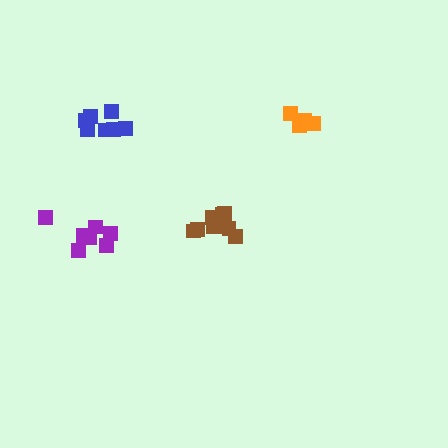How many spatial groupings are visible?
There are 4 spatial groupings.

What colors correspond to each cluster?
The clusters are colored: purple, brown, blue, orange.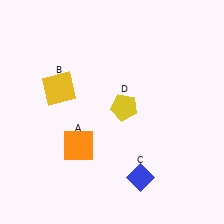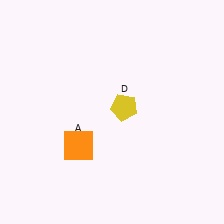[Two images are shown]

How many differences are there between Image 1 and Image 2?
There are 2 differences between the two images.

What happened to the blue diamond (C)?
The blue diamond (C) was removed in Image 2. It was in the bottom-right area of Image 1.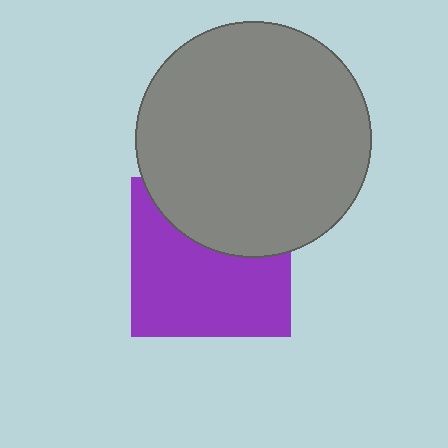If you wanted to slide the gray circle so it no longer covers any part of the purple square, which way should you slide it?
Slide it up — that is the most direct way to separate the two shapes.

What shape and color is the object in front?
The object in front is a gray circle.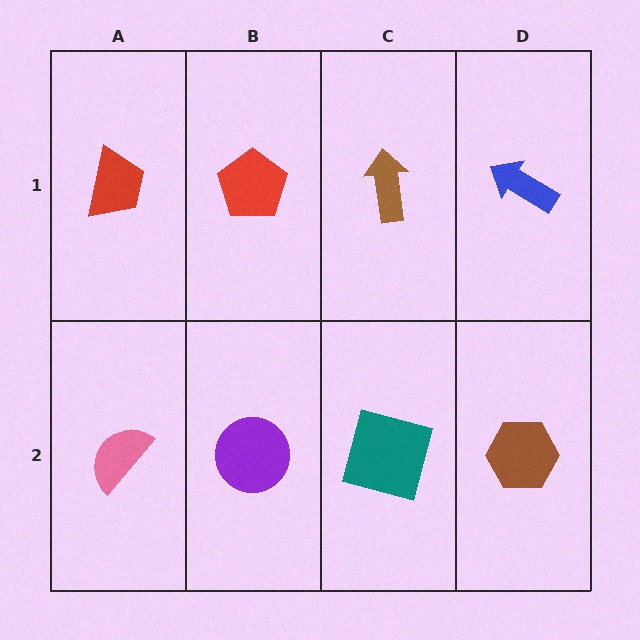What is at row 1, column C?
A brown arrow.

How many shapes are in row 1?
4 shapes.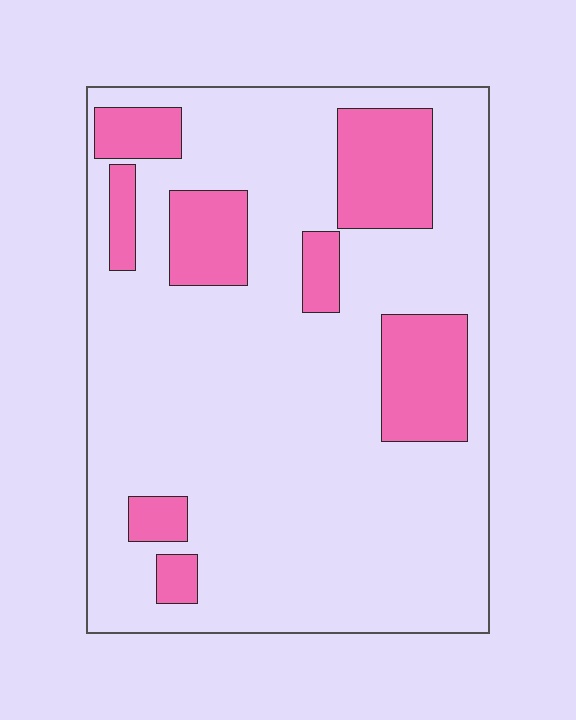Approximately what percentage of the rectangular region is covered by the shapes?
Approximately 20%.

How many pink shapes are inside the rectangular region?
8.